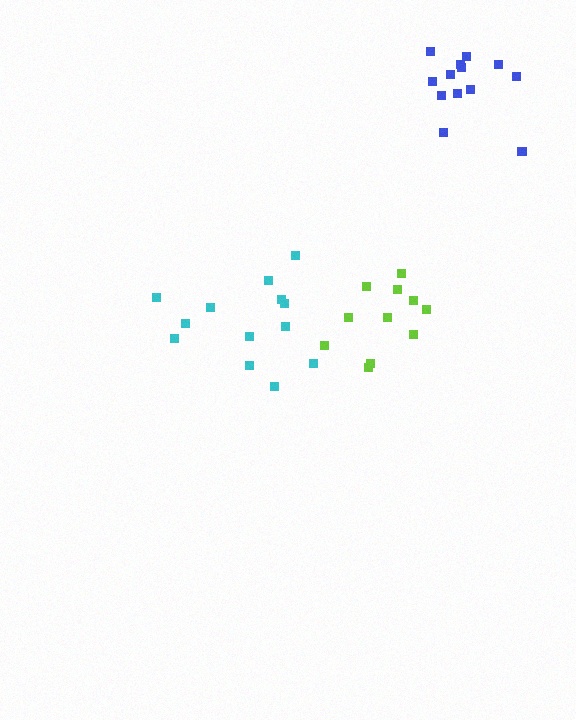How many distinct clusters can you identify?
There are 3 distinct clusters.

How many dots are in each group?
Group 1: 11 dots, Group 2: 13 dots, Group 3: 13 dots (37 total).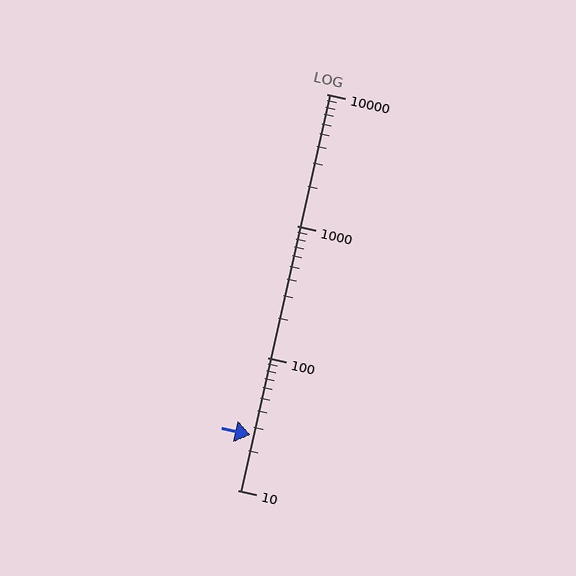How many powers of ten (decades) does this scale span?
The scale spans 3 decades, from 10 to 10000.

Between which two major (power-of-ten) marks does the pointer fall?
The pointer is between 10 and 100.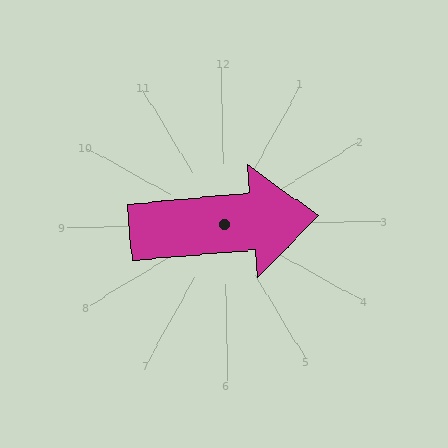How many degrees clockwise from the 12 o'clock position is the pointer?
Approximately 86 degrees.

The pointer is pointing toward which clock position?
Roughly 3 o'clock.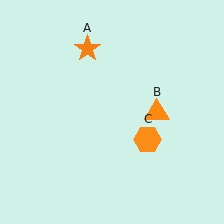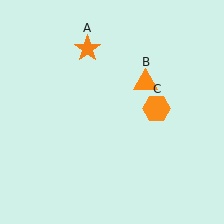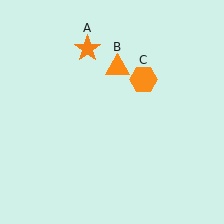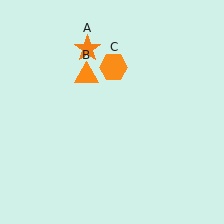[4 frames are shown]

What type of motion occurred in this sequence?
The orange triangle (object B), orange hexagon (object C) rotated counterclockwise around the center of the scene.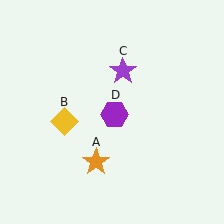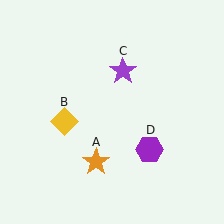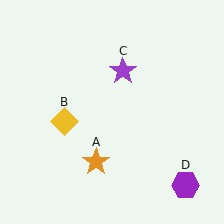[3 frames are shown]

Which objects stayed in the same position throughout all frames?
Orange star (object A) and yellow diamond (object B) and purple star (object C) remained stationary.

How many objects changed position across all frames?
1 object changed position: purple hexagon (object D).